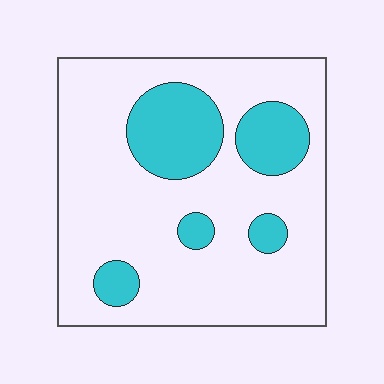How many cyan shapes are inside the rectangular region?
5.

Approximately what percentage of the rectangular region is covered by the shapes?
Approximately 20%.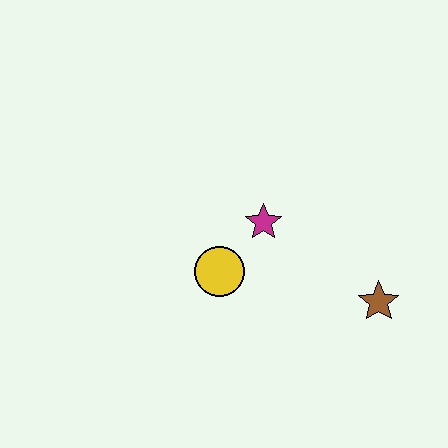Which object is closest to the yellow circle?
The magenta star is closest to the yellow circle.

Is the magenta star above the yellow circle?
Yes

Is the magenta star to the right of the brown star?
No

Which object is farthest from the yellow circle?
The brown star is farthest from the yellow circle.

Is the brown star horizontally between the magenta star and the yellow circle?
No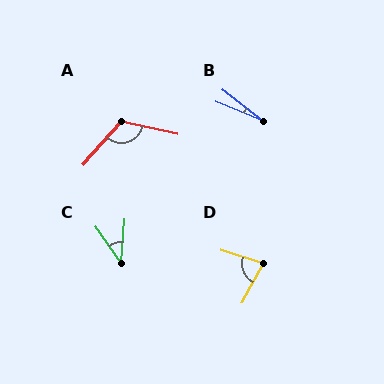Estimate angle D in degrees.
Approximately 79 degrees.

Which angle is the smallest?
B, at approximately 15 degrees.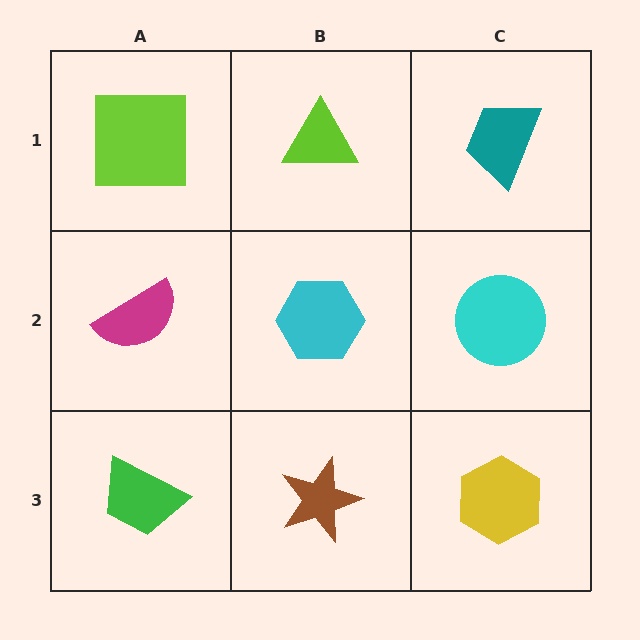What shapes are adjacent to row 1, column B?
A cyan hexagon (row 2, column B), a lime square (row 1, column A), a teal trapezoid (row 1, column C).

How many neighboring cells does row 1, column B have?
3.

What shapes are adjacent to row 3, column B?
A cyan hexagon (row 2, column B), a green trapezoid (row 3, column A), a yellow hexagon (row 3, column C).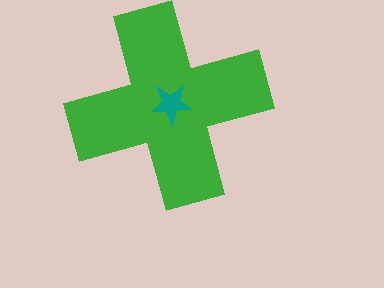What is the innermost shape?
The teal star.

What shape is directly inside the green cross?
The teal star.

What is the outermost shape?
The green cross.